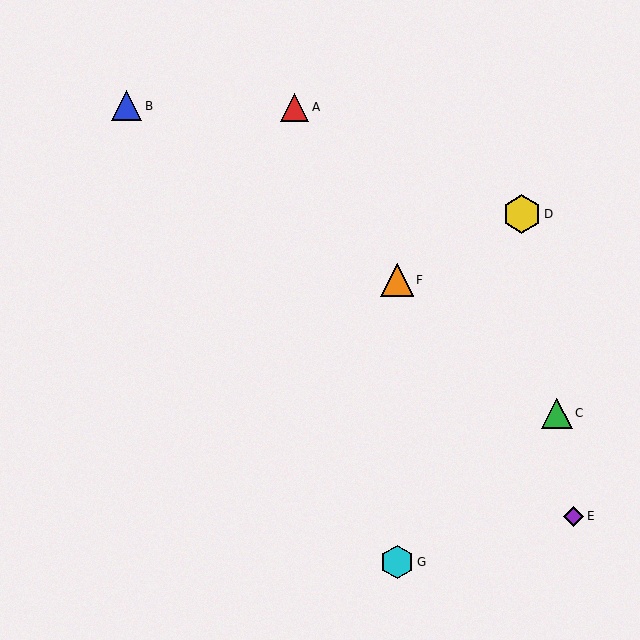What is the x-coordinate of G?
Object G is at x≈397.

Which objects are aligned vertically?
Objects F, G are aligned vertically.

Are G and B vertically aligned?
No, G is at x≈397 and B is at x≈127.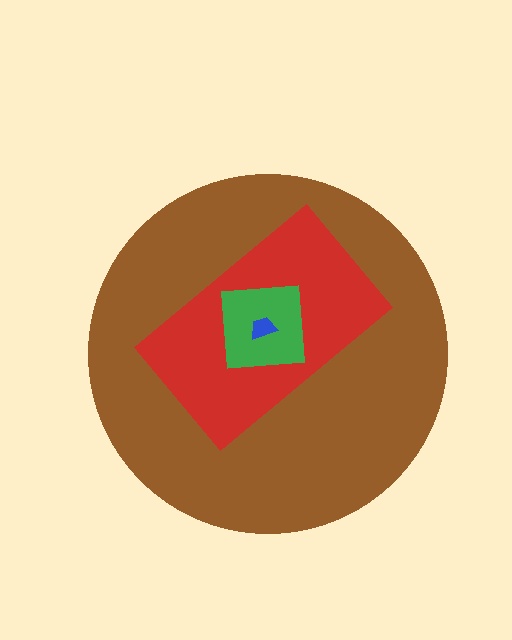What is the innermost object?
The blue trapezoid.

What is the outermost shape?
The brown circle.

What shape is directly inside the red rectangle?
The green square.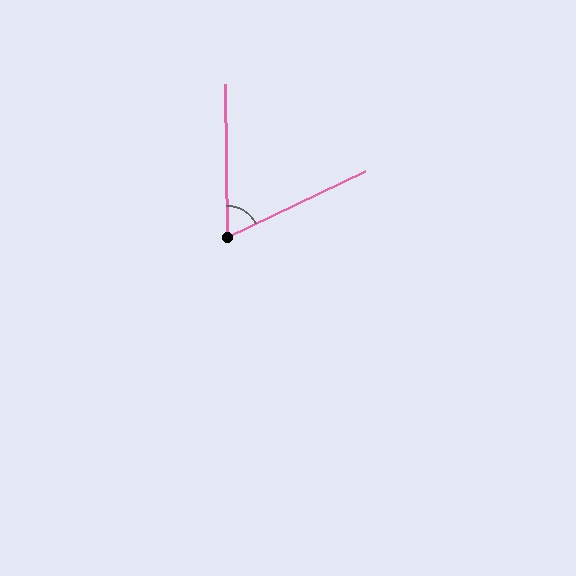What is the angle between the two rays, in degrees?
Approximately 65 degrees.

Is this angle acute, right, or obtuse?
It is acute.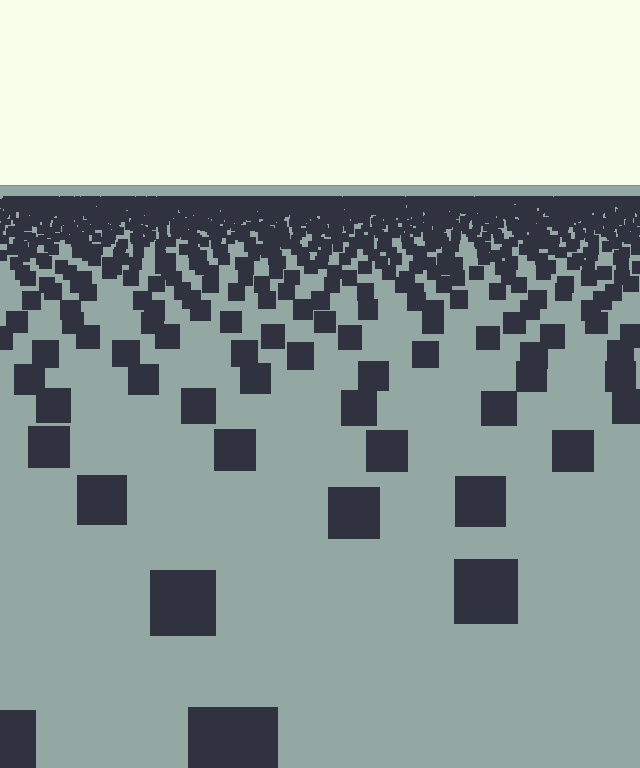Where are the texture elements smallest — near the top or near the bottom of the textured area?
Near the top.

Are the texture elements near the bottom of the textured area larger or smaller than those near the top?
Larger. Near the bottom, elements are closer to the viewer and appear at a bigger on-screen size.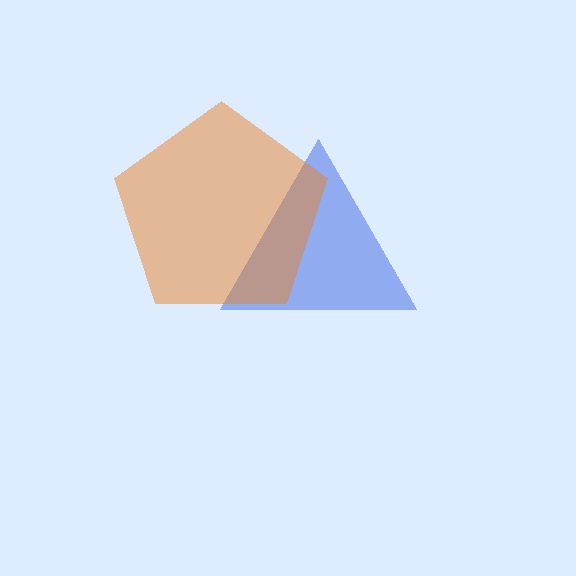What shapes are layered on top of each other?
The layered shapes are: a blue triangle, an orange pentagon.